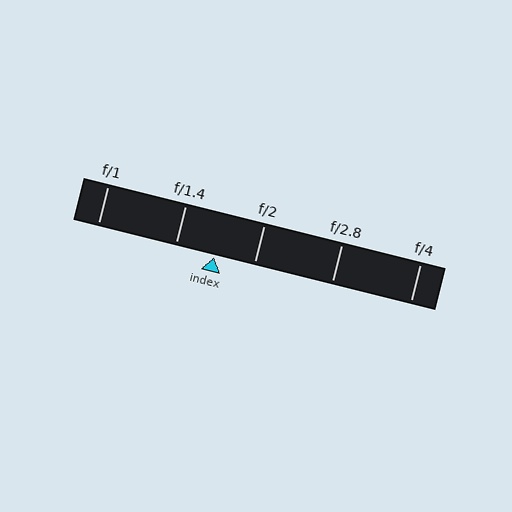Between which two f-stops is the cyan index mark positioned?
The index mark is between f/1.4 and f/2.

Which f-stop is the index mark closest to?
The index mark is closest to f/1.4.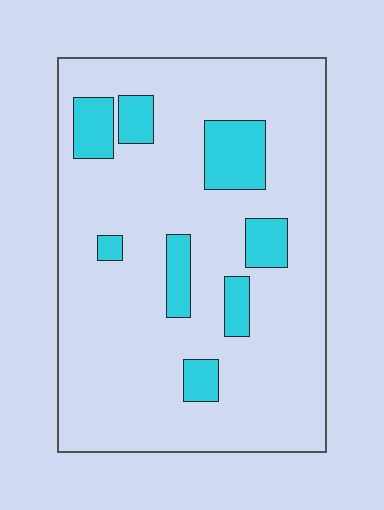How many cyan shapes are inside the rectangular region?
8.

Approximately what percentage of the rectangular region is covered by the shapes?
Approximately 15%.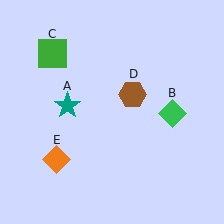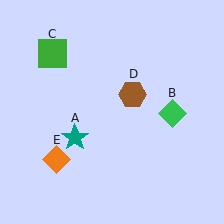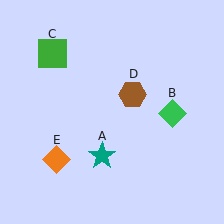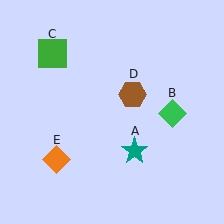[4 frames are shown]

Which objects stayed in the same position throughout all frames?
Green diamond (object B) and green square (object C) and brown hexagon (object D) and orange diamond (object E) remained stationary.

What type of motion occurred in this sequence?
The teal star (object A) rotated counterclockwise around the center of the scene.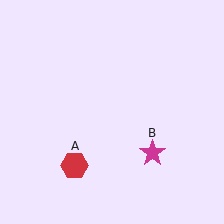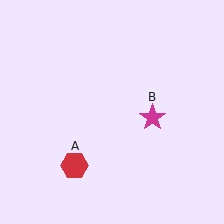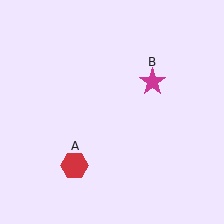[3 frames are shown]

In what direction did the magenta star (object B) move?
The magenta star (object B) moved up.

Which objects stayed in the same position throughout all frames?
Red hexagon (object A) remained stationary.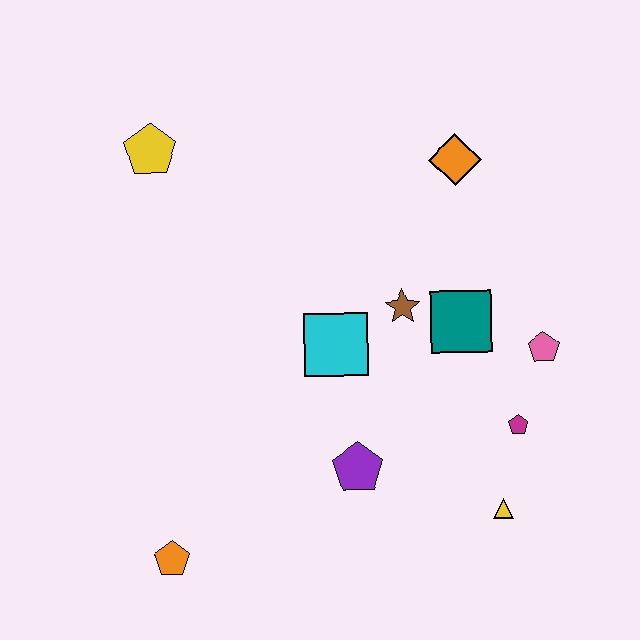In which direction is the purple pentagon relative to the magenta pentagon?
The purple pentagon is to the left of the magenta pentagon.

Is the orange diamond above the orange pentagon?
Yes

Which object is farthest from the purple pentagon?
The yellow pentagon is farthest from the purple pentagon.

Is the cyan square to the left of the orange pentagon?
No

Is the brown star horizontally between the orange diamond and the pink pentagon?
No